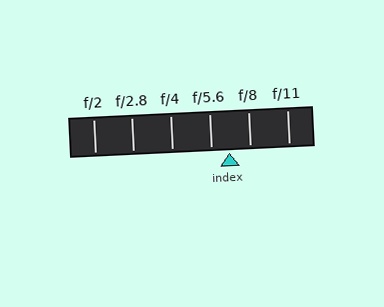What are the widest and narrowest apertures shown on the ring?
The widest aperture shown is f/2 and the narrowest is f/11.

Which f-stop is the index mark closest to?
The index mark is closest to f/5.6.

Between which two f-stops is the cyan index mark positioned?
The index mark is between f/5.6 and f/8.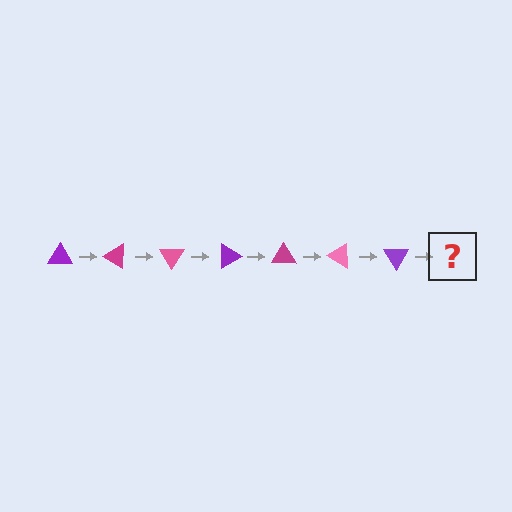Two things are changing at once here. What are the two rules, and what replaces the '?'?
The two rules are that it rotates 30 degrees each step and the color cycles through purple, magenta, and pink. The '?' should be a magenta triangle, rotated 210 degrees from the start.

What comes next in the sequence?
The next element should be a magenta triangle, rotated 210 degrees from the start.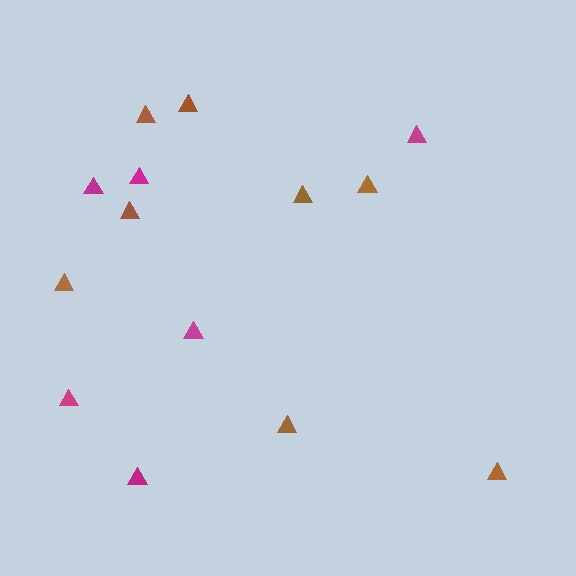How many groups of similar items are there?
There are 2 groups: one group of magenta triangles (6) and one group of brown triangles (8).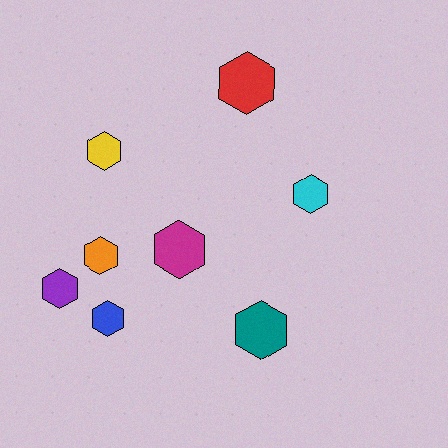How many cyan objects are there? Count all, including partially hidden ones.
There is 1 cyan object.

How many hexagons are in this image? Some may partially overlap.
There are 8 hexagons.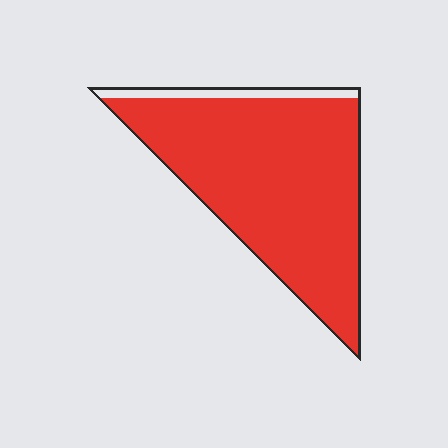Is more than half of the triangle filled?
Yes.